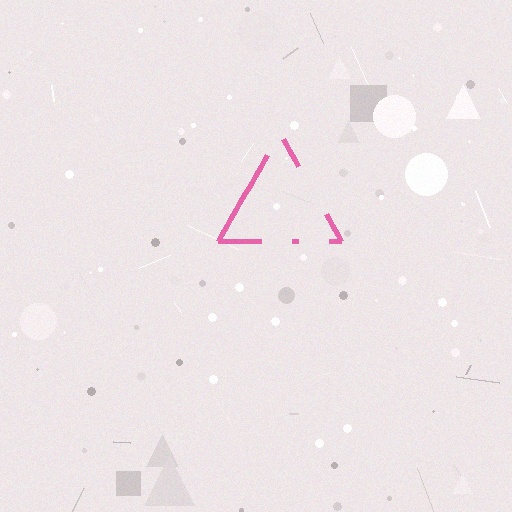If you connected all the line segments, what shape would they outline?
They would outline a triangle.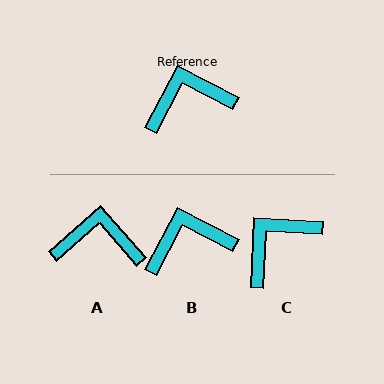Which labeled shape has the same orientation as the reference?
B.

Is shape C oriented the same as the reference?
No, it is off by about 25 degrees.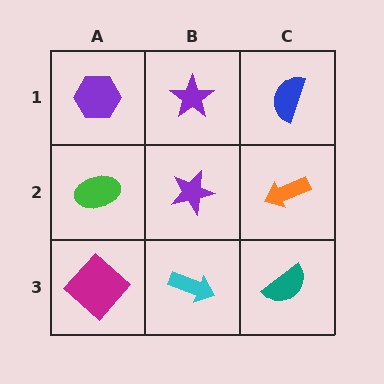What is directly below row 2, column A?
A magenta diamond.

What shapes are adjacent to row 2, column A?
A purple hexagon (row 1, column A), a magenta diamond (row 3, column A), a purple star (row 2, column B).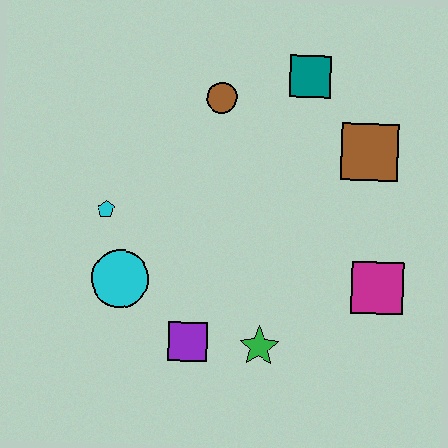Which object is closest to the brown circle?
The teal square is closest to the brown circle.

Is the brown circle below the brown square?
No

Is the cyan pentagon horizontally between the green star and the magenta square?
No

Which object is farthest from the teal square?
The purple square is farthest from the teal square.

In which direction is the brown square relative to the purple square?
The brown square is above the purple square.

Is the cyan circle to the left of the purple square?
Yes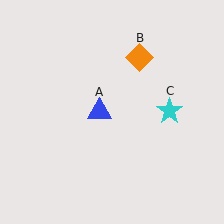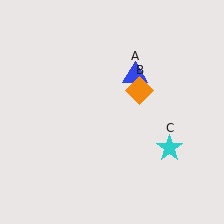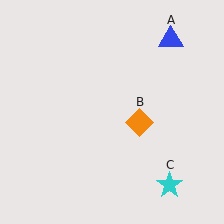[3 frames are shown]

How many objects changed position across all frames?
3 objects changed position: blue triangle (object A), orange diamond (object B), cyan star (object C).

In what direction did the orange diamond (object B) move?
The orange diamond (object B) moved down.